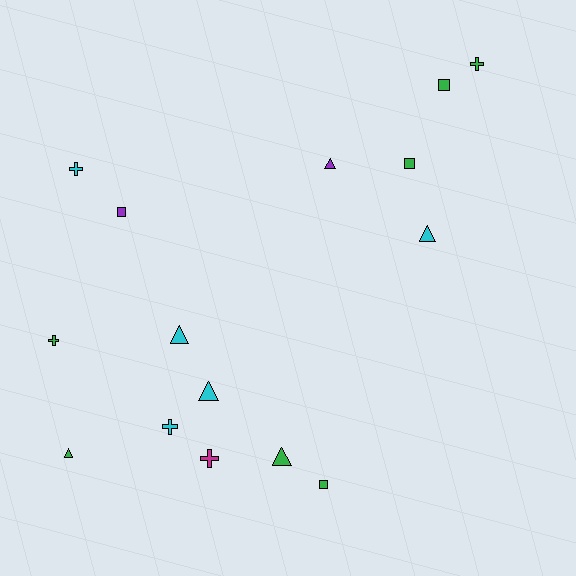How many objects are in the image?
There are 15 objects.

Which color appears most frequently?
Green, with 7 objects.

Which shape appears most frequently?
Triangle, with 6 objects.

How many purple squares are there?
There is 1 purple square.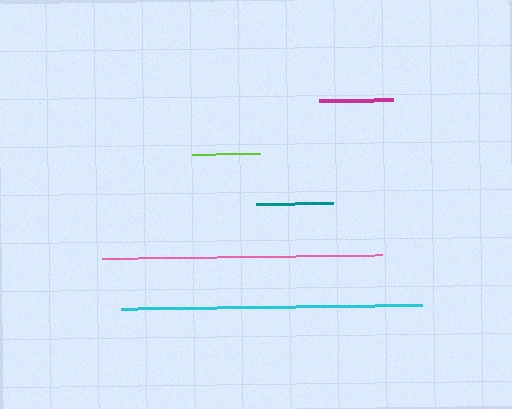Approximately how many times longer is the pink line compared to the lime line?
The pink line is approximately 4.1 times the length of the lime line.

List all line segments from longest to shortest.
From longest to shortest: cyan, pink, teal, magenta, lime.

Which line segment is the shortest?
The lime line is the shortest at approximately 68 pixels.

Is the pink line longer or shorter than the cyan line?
The cyan line is longer than the pink line.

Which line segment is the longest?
The cyan line is the longest at approximately 301 pixels.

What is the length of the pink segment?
The pink segment is approximately 279 pixels long.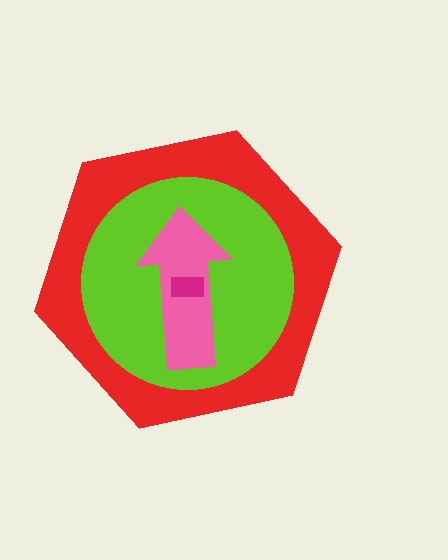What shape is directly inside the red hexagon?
The lime circle.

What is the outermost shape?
The red hexagon.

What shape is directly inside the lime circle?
The pink arrow.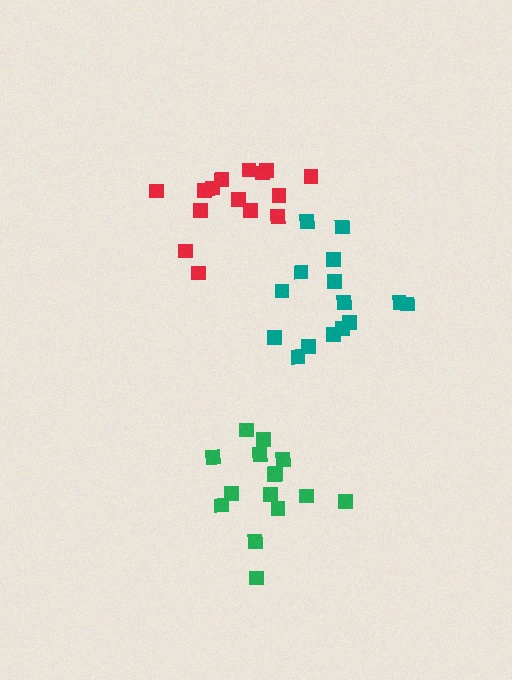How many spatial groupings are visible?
There are 3 spatial groupings.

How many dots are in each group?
Group 1: 15 dots, Group 2: 15 dots, Group 3: 15 dots (45 total).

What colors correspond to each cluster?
The clusters are colored: green, red, teal.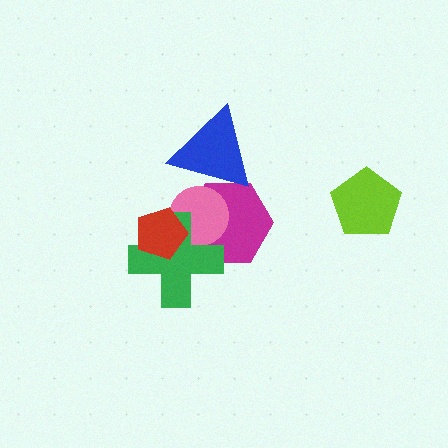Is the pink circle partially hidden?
Yes, it is partially covered by another shape.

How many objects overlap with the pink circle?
4 objects overlap with the pink circle.